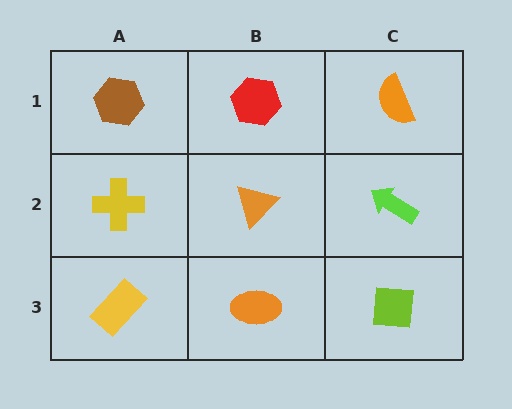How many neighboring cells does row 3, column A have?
2.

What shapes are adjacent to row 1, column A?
A yellow cross (row 2, column A), a red hexagon (row 1, column B).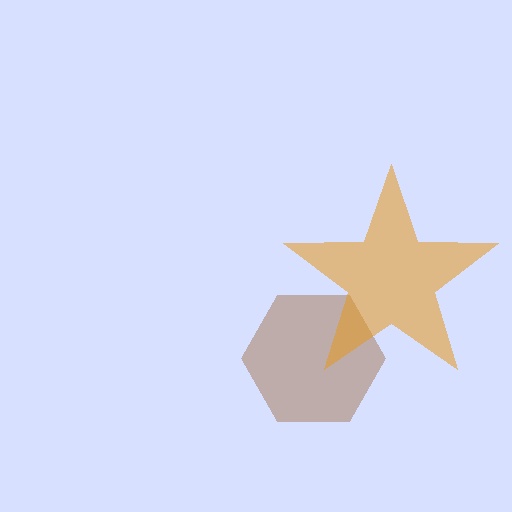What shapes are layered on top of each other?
The layered shapes are: a brown hexagon, an orange star.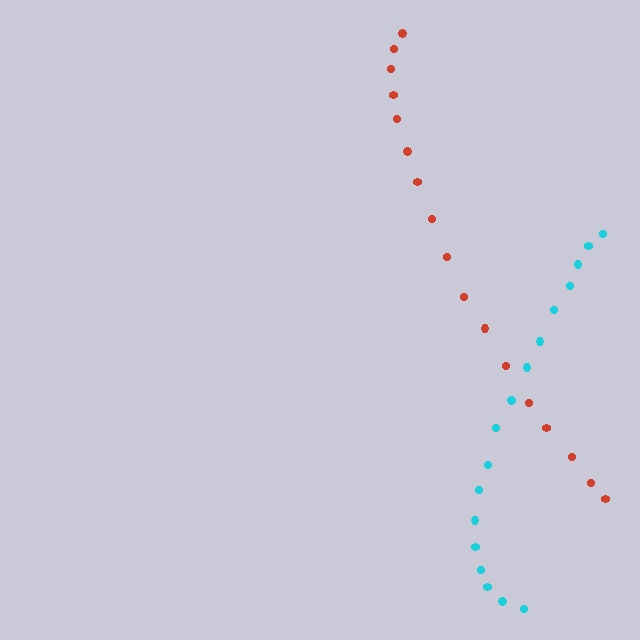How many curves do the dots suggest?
There are 2 distinct paths.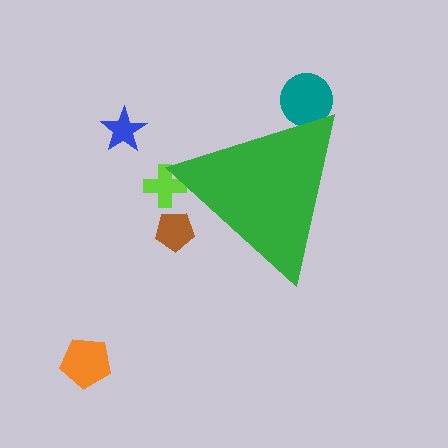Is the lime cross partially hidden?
Yes, the lime cross is partially hidden behind the green triangle.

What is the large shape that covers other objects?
A green triangle.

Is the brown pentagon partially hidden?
Yes, the brown pentagon is partially hidden behind the green triangle.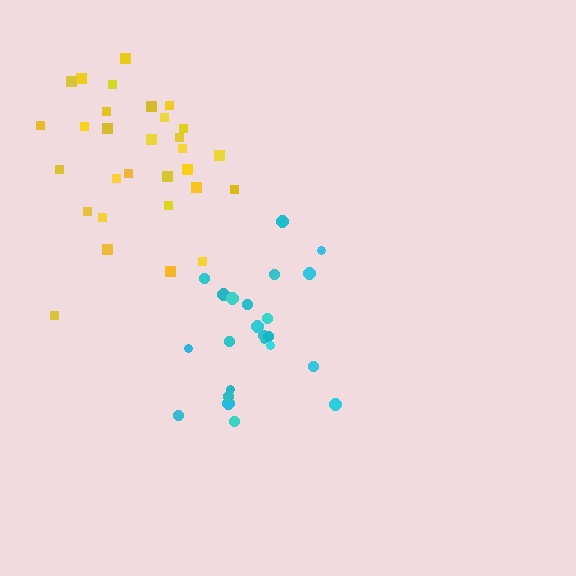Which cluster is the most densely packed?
Yellow.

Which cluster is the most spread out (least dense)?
Cyan.